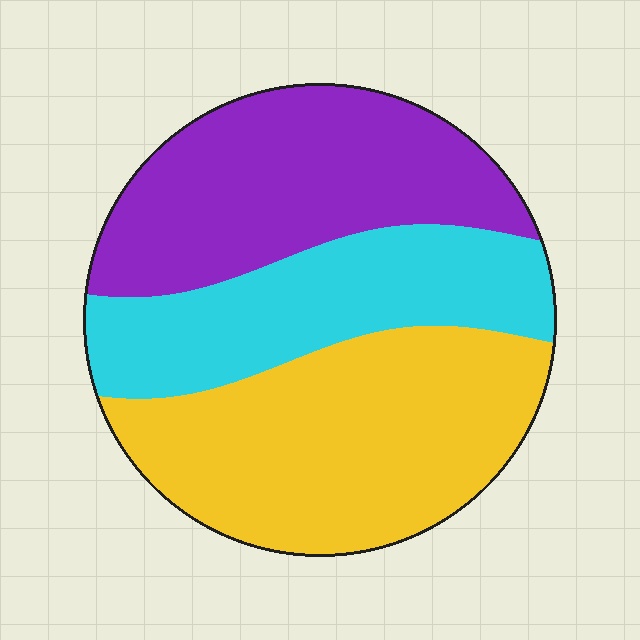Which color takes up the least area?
Cyan, at roughly 25%.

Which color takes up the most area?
Yellow, at roughly 40%.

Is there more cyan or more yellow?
Yellow.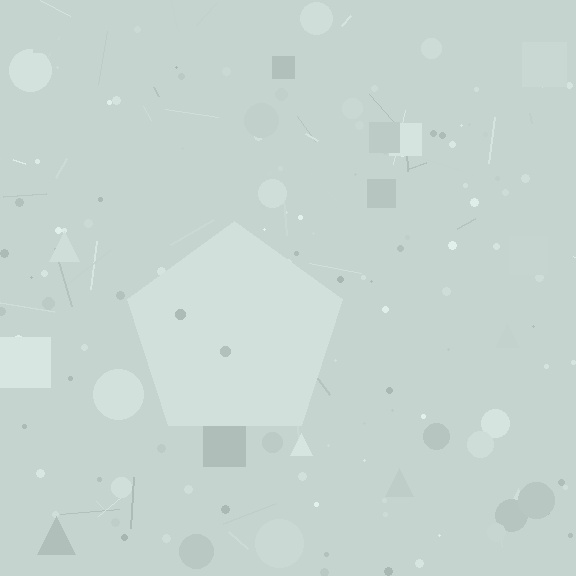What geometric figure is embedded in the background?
A pentagon is embedded in the background.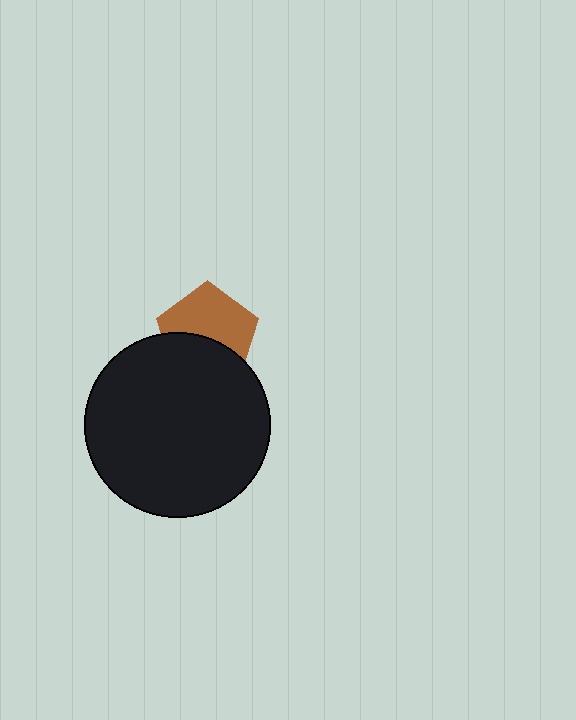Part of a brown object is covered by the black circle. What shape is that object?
It is a pentagon.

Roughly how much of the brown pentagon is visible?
About half of it is visible (roughly 57%).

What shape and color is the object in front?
The object in front is a black circle.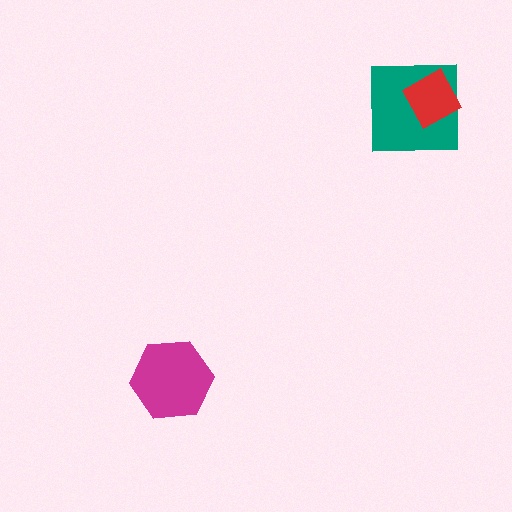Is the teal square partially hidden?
Yes, it is partially covered by another shape.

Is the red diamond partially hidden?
No, no other shape covers it.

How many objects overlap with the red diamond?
1 object overlaps with the red diamond.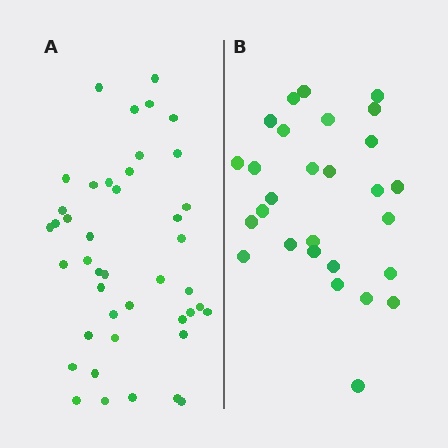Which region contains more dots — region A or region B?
Region A (the left region) has more dots.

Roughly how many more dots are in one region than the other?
Region A has approximately 15 more dots than region B.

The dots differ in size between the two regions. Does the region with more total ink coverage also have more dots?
No. Region B has more total ink coverage because its dots are larger, but region A actually contains more individual dots. Total area can be misleading — the number of items is what matters here.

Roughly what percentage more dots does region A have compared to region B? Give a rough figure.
About 55% more.